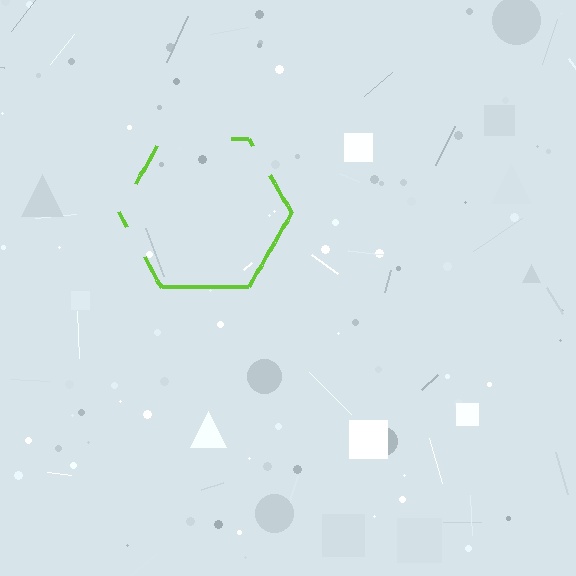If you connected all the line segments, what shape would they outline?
They would outline a hexagon.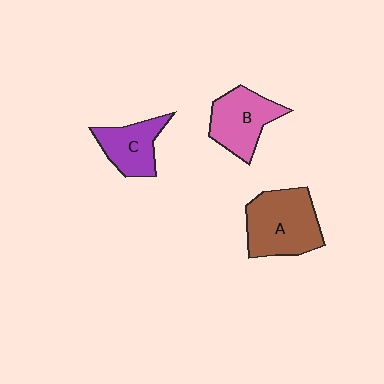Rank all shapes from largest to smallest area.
From largest to smallest: A (brown), B (pink), C (purple).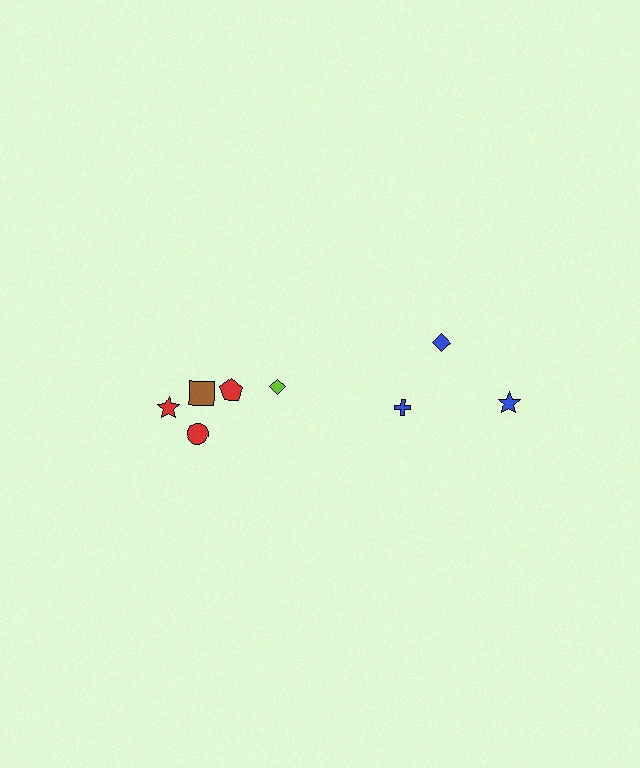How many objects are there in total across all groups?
There are 8 objects.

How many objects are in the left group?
There are 5 objects.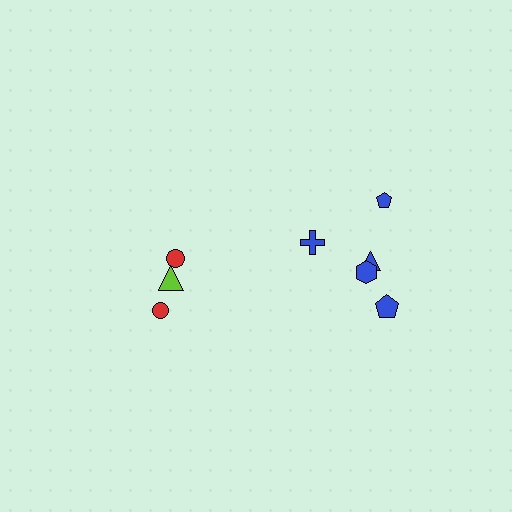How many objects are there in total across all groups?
There are 8 objects.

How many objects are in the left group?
There are 3 objects.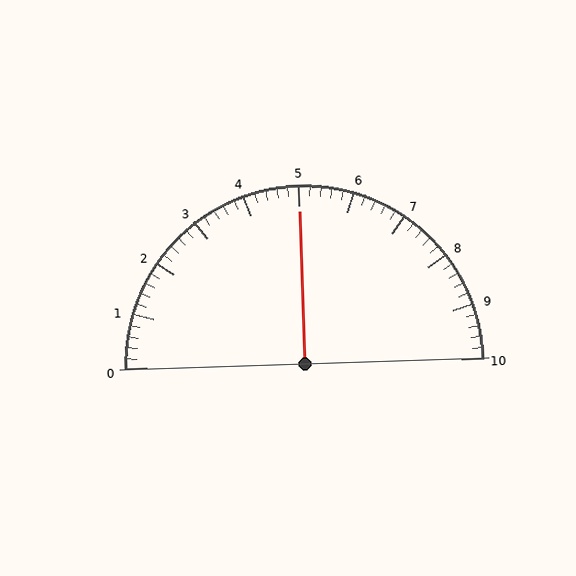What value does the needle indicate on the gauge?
The needle indicates approximately 5.0.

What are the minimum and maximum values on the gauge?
The gauge ranges from 0 to 10.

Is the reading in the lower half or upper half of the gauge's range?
The reading is in the upper half of the range (0 to 10).